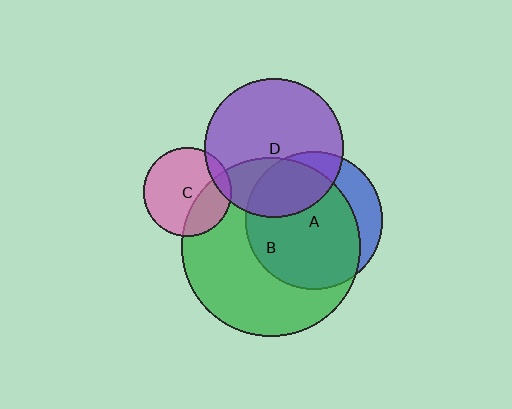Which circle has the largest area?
Circle B (green).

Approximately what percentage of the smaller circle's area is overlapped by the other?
Approximately 30%.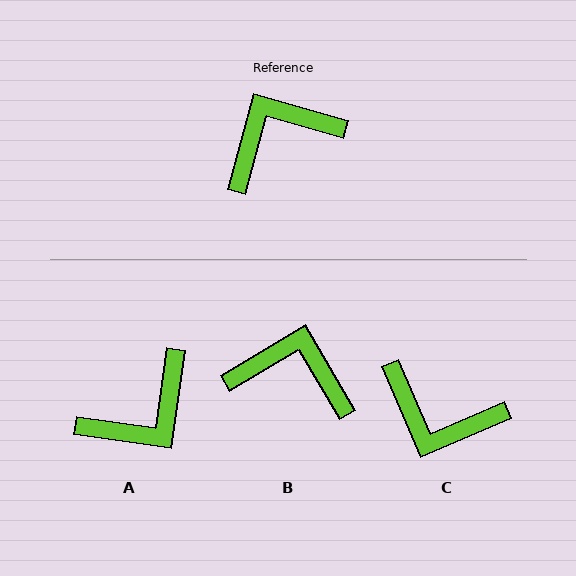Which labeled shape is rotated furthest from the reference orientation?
A, about 173 degrees away.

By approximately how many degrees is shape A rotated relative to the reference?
Approximately 173 degrees clockwise.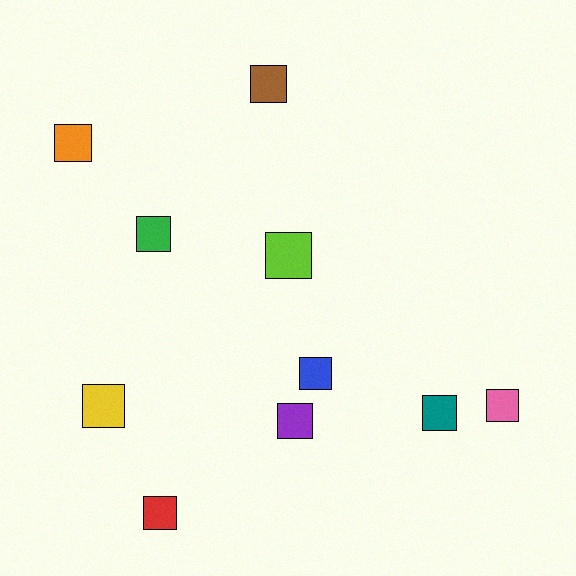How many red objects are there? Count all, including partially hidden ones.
There is 1 red object.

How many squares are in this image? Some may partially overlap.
There are 10 squares.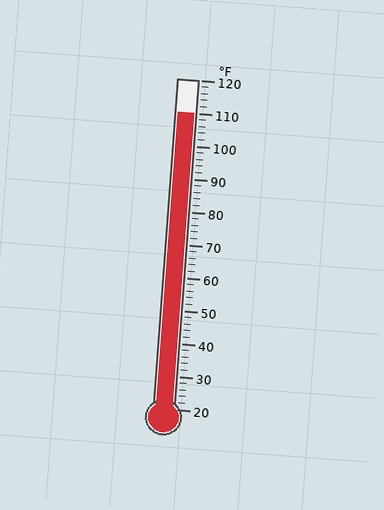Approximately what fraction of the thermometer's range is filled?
The thermometer is filled to approximately 90% of its range.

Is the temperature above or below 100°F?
The temperature is above 100°F.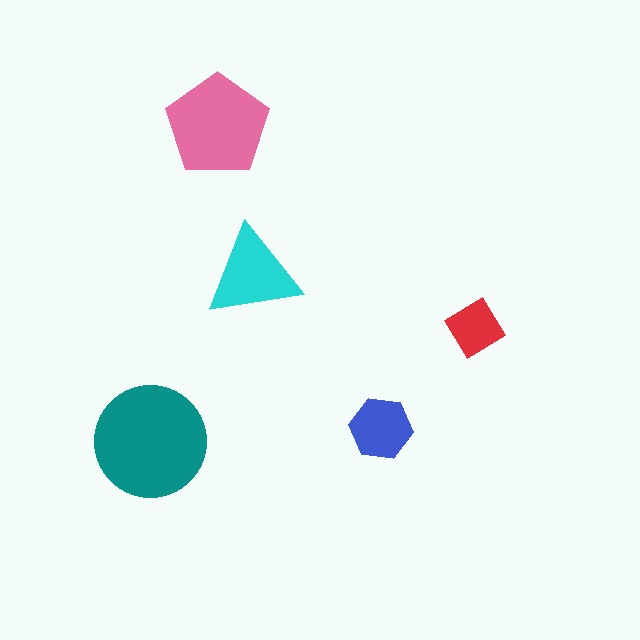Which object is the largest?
The teal circle.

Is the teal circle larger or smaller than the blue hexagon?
Larger.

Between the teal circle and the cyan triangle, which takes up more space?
The teal circle.